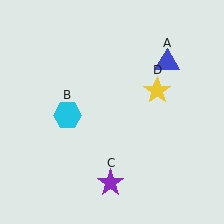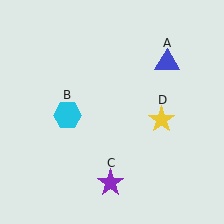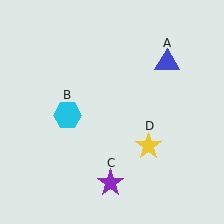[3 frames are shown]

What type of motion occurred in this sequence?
The yellow star (object D) rotated clockwise around the center of the scene.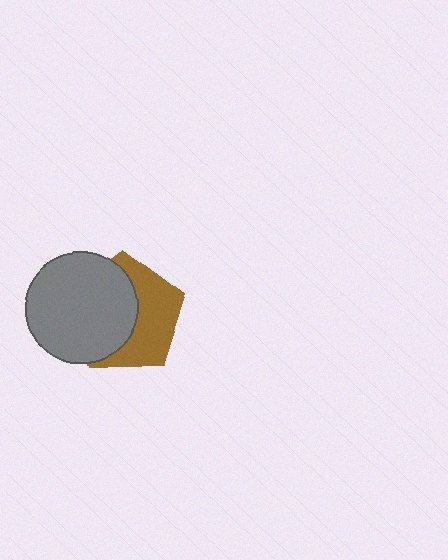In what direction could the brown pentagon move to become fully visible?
The brown pentagon could move right. That would shift it out from behind the gray circle entirely.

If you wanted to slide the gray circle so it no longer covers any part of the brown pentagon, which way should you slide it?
Slide it left — that is the most direct way to separate the two shapes.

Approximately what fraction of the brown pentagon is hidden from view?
Roughly 52% of the brown pentagon is hidden behind the gray circle.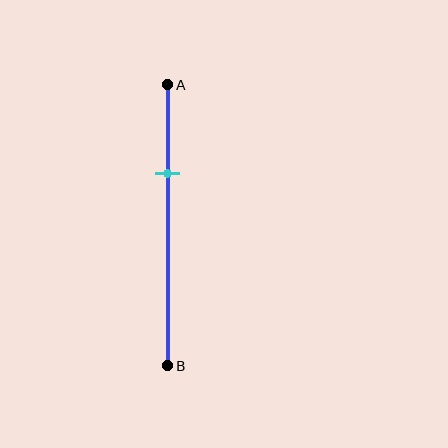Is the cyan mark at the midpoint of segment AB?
No, the mark is at about 30% from A, not at the 50% midpoint.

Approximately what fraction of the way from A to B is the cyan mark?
The cyan mark is approximately 30% of the way from A to B.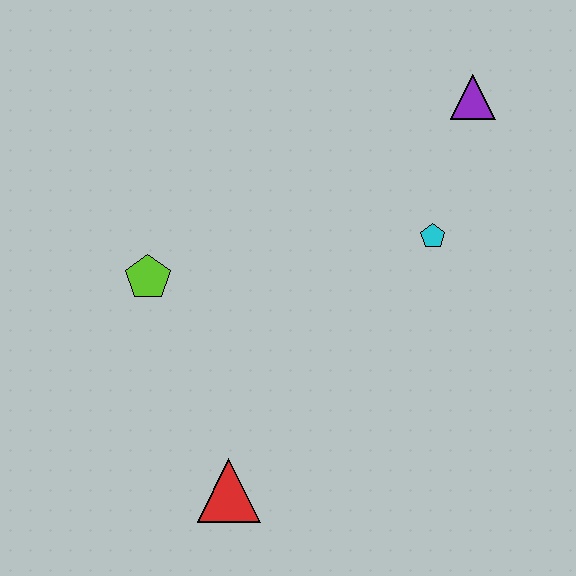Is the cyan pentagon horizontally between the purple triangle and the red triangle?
Yes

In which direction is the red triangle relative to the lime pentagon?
The red triangle is below the lime pentagon.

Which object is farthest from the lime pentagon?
The purple triangle is farthest from the lime pentagon.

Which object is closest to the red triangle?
The lime pentagon is closest to the red triangle.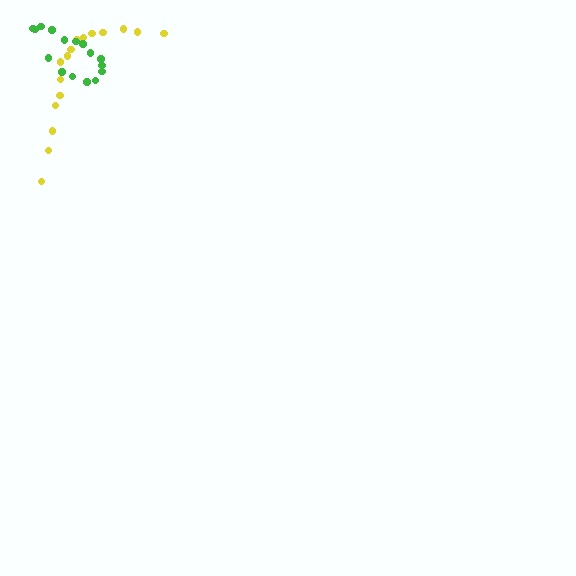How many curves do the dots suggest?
There are 2 distinct paths.